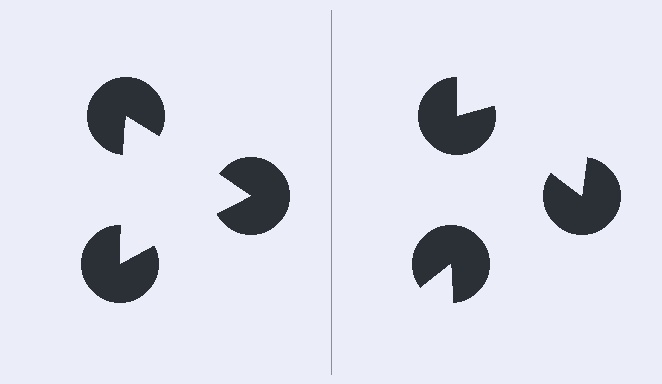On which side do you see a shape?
An illusory triangle appears on the left side. On the right side the wedge cuts are rotated, so no coherent shape forms.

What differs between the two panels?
The pac-man discs are positioned identically on both sides; only the wedge orientations differ. On the left they align to a triangle; on the right they are misaligned.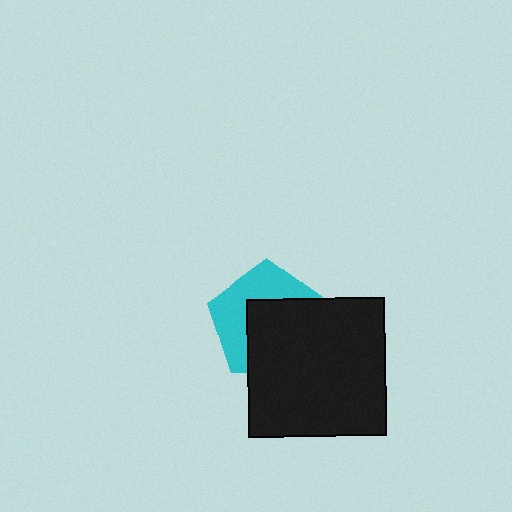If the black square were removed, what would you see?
You would see the complete cyan pentagon.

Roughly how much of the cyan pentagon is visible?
About half of it is visible (roughly 46%).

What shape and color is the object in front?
The object in front is a black square.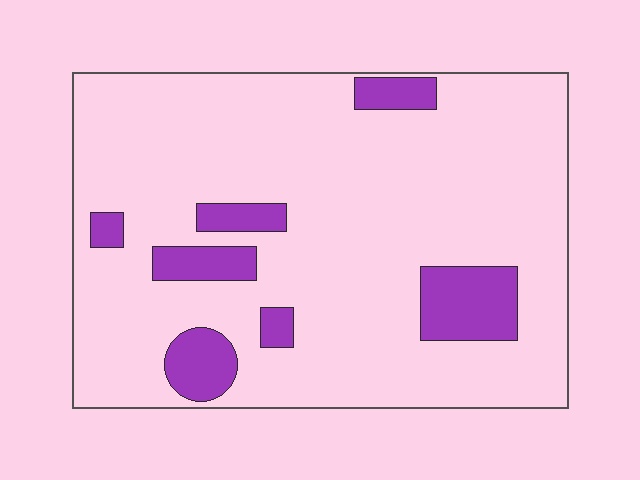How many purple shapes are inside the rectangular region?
7.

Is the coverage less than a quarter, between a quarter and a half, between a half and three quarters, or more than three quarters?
Less than a quarter.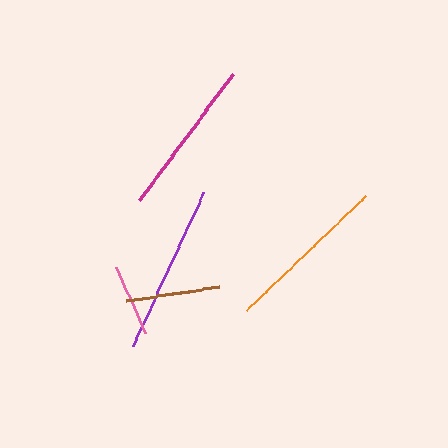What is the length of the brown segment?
The brown segment is approximately 95 pixels long.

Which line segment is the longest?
The purple line is the longest at approximately 169 pixels.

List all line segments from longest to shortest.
From longest to shortest: purple, orange, magenta, brown, pink.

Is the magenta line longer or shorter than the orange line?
The orange line is longer than the magenta line.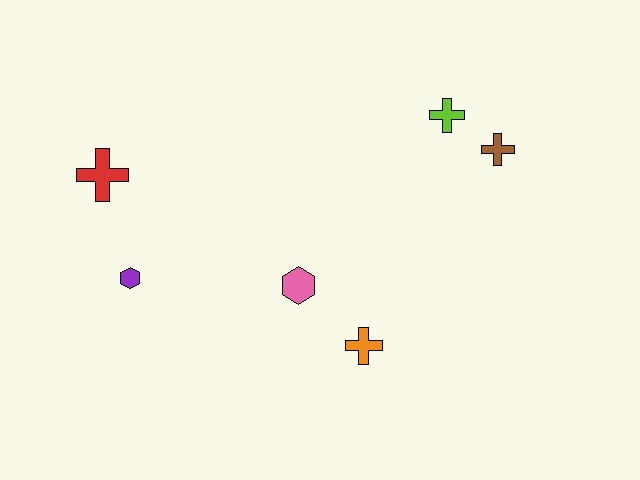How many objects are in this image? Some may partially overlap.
There are 6 objects.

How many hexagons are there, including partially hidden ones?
There are 2 hexagons.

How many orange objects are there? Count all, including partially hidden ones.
There is 1 orange object.